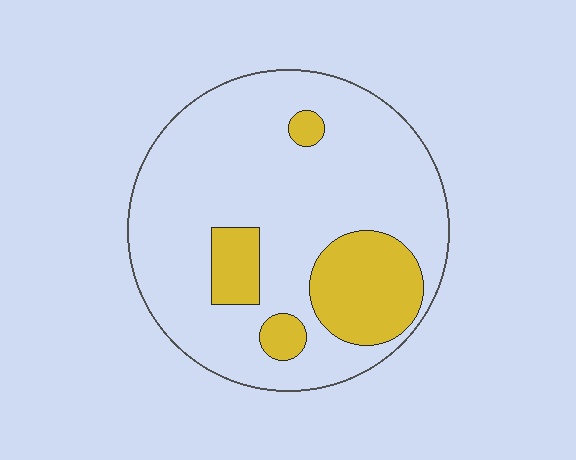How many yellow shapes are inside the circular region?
4.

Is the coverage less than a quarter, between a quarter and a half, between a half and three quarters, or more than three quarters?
Less than a quarter.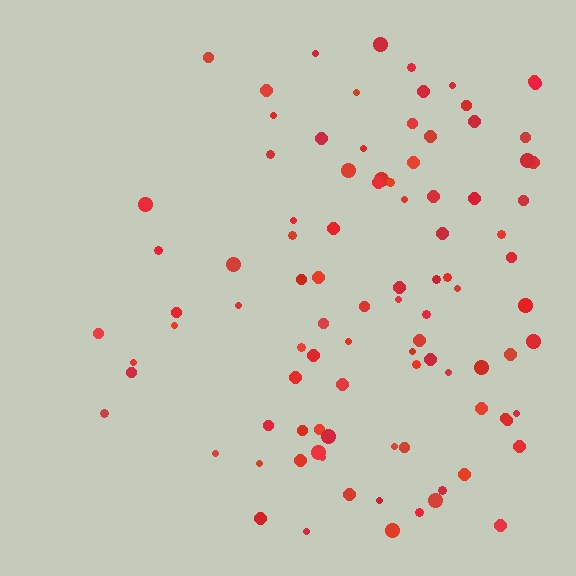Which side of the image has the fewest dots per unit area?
The left.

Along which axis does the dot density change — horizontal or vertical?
Horizontal.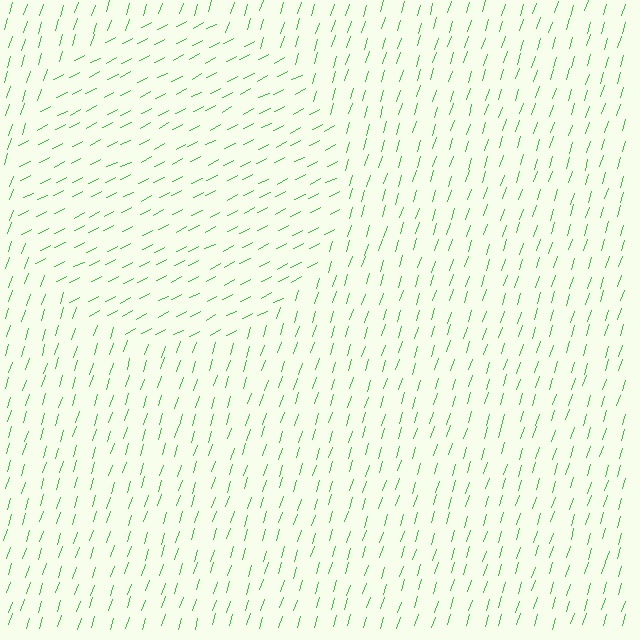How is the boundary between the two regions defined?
The boundary is defined purely by a change in line orientation (approximately 45 degrees difference). All lines are the same color and thickness.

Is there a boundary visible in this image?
Yes, there is a texture boundary formed by a change in line orientation.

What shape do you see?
I see a circle.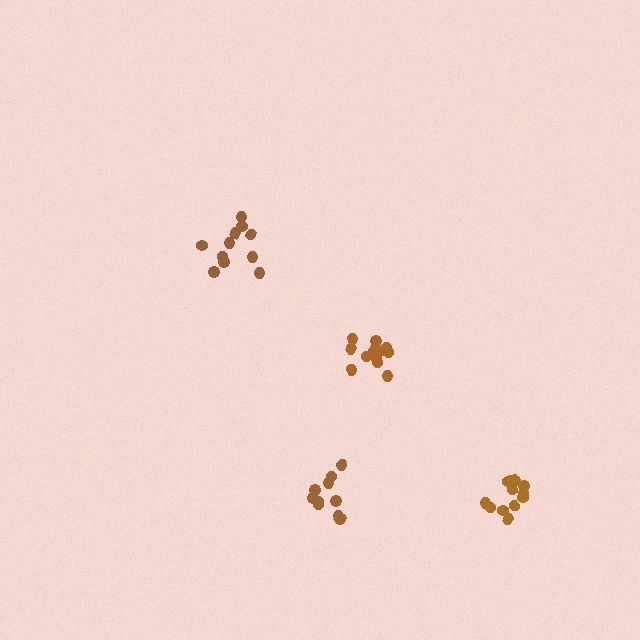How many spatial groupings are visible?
There are 4 spatial groupings.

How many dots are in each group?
Group 1: 12 dots, Group 2: 11 dots, Group 3: 11 dots, Group 4: 12 dots (46 total).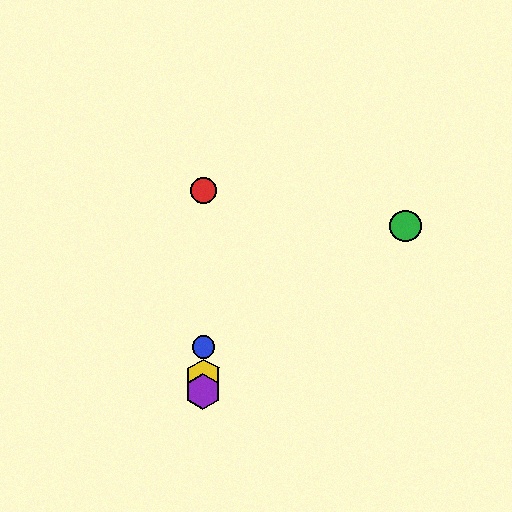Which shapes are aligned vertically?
The red circle, the blue circle, the yellow hexagon, the purple hexagon are aligned vertically.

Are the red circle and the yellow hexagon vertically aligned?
Yes, both are at x≈204.